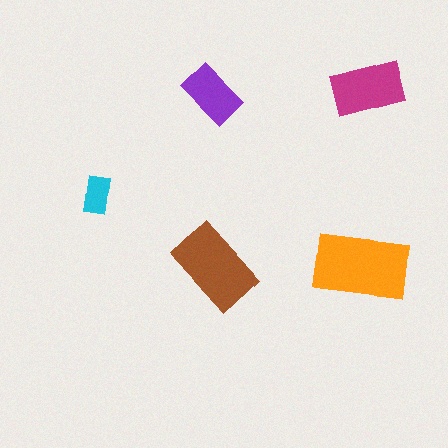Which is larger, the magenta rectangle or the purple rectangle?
The magenta one.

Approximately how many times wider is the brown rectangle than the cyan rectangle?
About 2 times wider.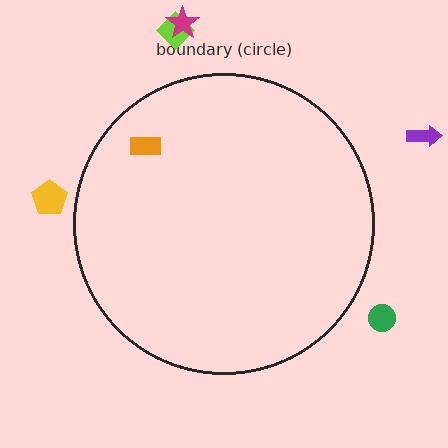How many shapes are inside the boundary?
1 inside, 5 outside.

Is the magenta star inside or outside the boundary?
Outside.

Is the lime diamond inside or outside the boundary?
Outside.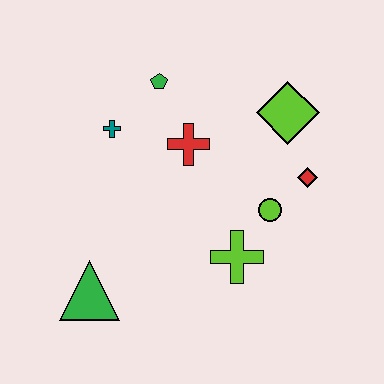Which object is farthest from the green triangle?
The lime diamond is farthest from the green triangle.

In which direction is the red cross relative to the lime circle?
The red cross is to the left of the lime circle.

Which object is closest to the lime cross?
The lime circle is closest to the lime cross.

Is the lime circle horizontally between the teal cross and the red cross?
No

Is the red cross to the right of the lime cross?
No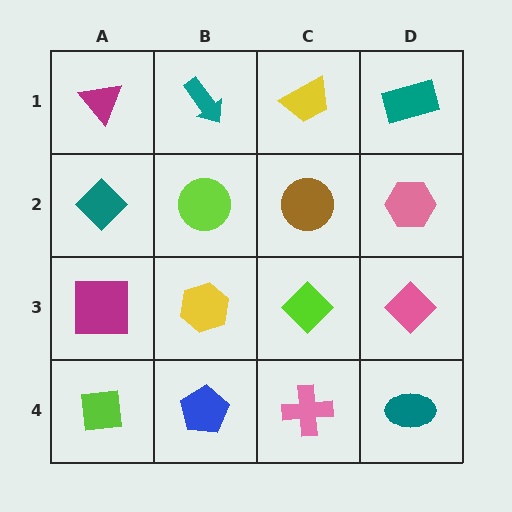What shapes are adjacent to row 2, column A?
A magenta triangle (row 1, column A), a magenta square (row 3, column A), a lime circle (row 2, column B).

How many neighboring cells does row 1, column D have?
2.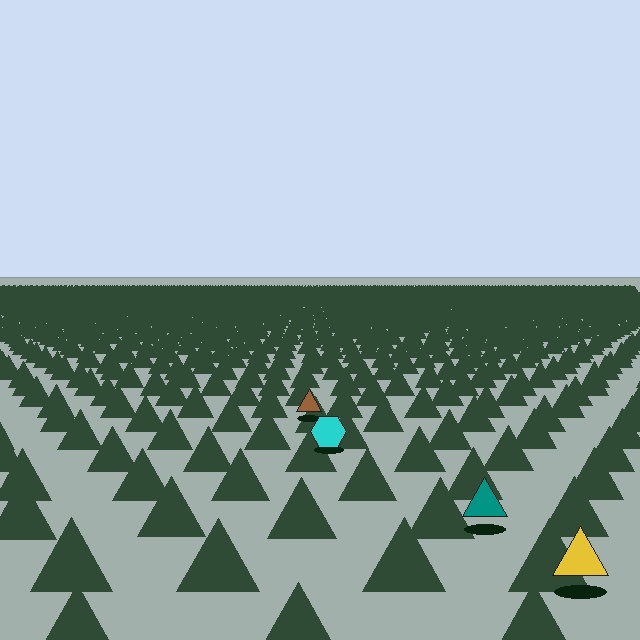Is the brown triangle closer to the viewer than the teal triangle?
No. The teal triangle is closer — you can tell from the texture gradient: the ground texture is coarser near it.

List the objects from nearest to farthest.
From nearest to farthest: the yellow triangle, the teal triangle, the cyan hexagon, the brown triangle.